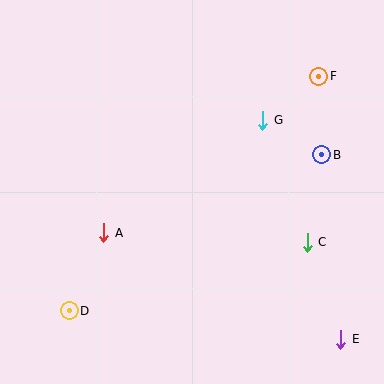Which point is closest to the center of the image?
Point A at (104, 233) is closest to the center.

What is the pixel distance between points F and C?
The distance between F and C is 166 pixels.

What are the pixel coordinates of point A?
Point A is at (104, 233).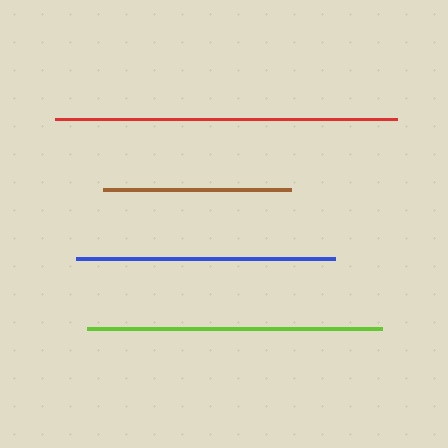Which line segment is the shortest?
The brown line is the shortest at approximately 189 pixels.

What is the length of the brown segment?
The brown segment is approximately 189 pixels long.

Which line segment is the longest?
The red line is the longest at approximately 342 pixels.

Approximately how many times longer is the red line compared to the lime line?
The red line is approximately 1.2 times the length of the lime line.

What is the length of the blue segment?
The blue segment is approximately 259 pixels long.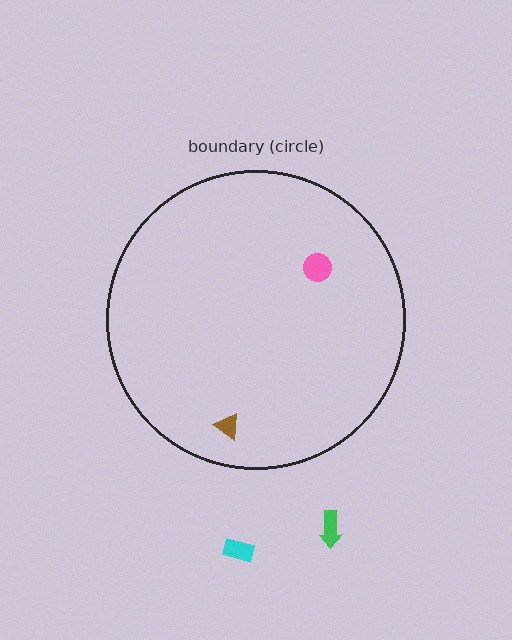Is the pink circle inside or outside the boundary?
Inside.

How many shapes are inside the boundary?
2 inside, 2 outside.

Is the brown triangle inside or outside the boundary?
Inside.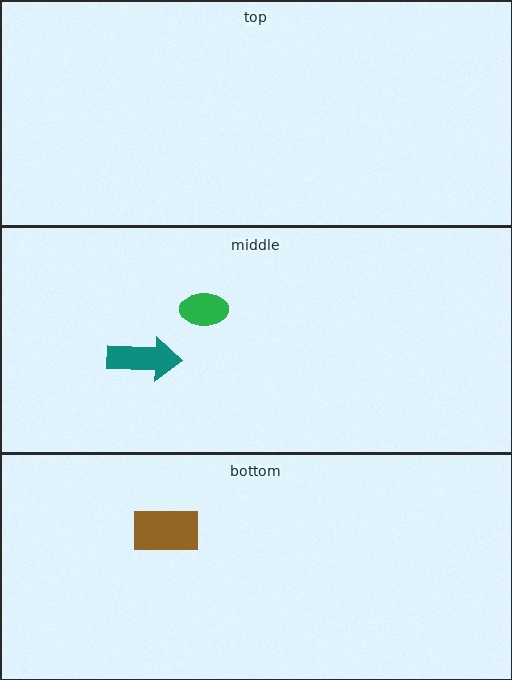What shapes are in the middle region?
The teal arrow, the green ellipse.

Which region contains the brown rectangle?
The bottom region.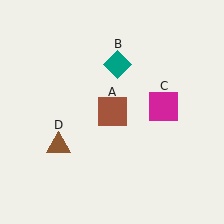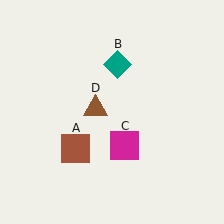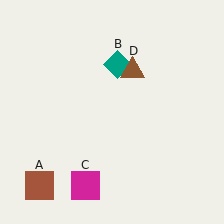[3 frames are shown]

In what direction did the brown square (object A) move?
The brown square (object A) moved down and to the left.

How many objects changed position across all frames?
3 objects changed position: brown square (object A), magenta square (object C), brown triangle (object D).